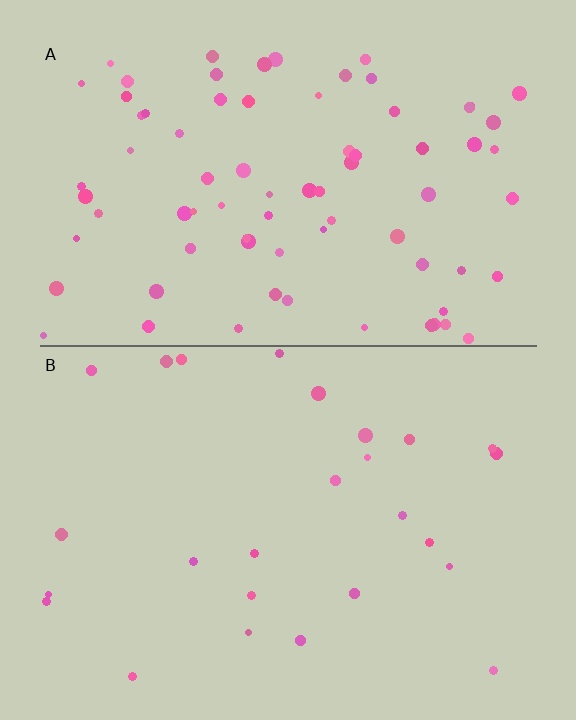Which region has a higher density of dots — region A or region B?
A (the top).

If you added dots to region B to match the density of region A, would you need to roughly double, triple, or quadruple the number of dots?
Approximately triple.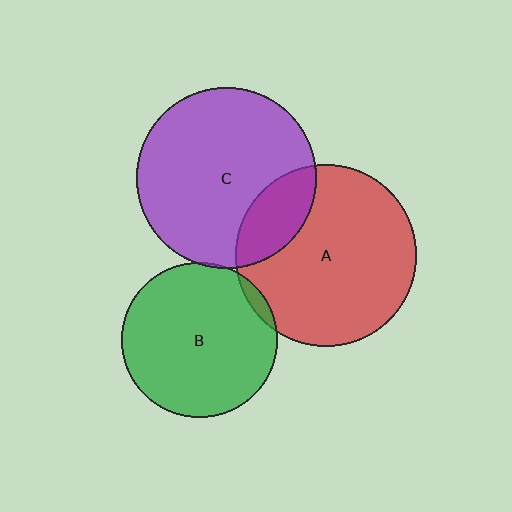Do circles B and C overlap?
Yes.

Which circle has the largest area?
Circle A (red).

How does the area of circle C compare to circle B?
Approximately 1.3 times.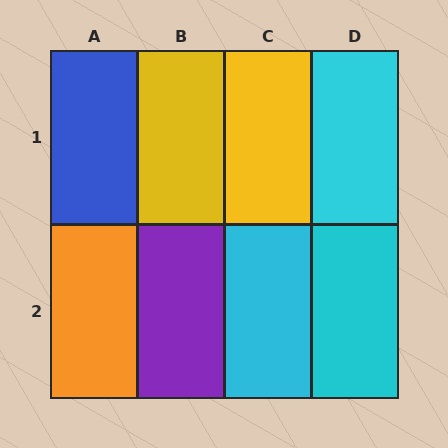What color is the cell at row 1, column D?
Cyan.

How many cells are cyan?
3 cells are cyan.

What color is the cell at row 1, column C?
Yellow.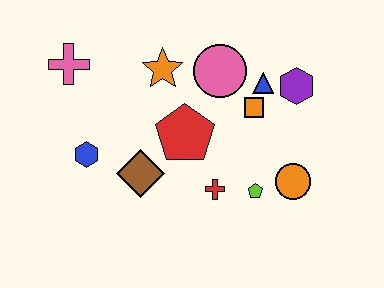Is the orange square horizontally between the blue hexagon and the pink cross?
No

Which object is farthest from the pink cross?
The orange circle is farthest from the pink cross.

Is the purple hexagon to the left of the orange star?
No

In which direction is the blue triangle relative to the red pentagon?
The blue triangle is to the right of the red pentagon.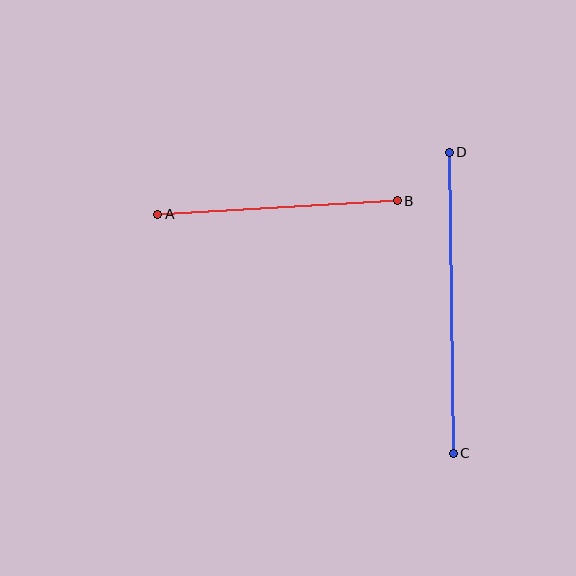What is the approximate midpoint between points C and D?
The midpoint is at approximately (451, 303) pixels.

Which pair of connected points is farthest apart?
Points C and D are farthest apart.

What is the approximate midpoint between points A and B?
The midpoint is at approximately (277, 208) pixels.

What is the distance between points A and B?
The distance is approximately 240 pixels.